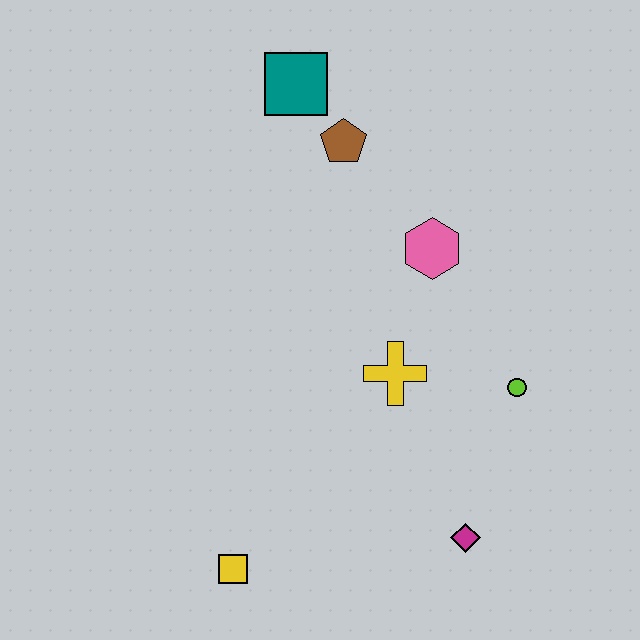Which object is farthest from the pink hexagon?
The yellow square is farthest from the pink hexagon.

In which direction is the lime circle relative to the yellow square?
The lime circle is to the right of the yellow square.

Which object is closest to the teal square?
The brown pentagon is closest to the teal square.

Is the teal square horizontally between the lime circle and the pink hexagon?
No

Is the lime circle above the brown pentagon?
No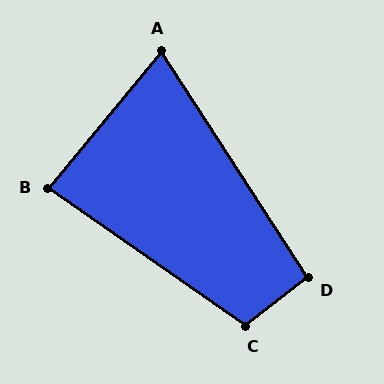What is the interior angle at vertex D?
Approximately 95 degrees (approximately right).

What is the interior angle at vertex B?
Approximately 85 degrees (approximately right).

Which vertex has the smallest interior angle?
A, at approximately 72 degrees.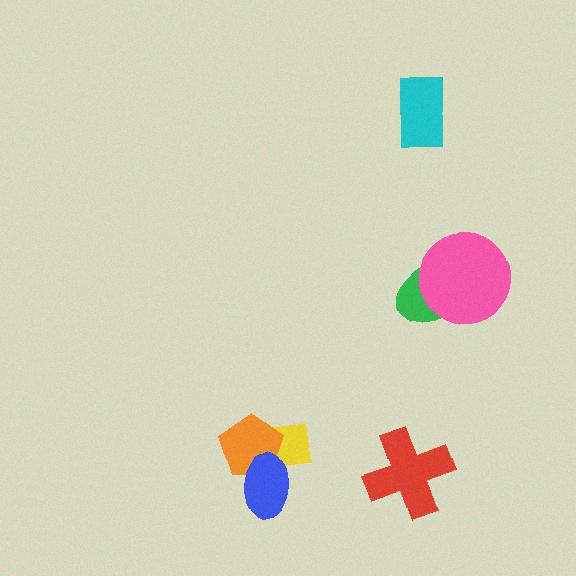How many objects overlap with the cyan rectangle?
0 objects overlap with the cyan rectangle.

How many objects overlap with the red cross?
0 objects overlap with the red cross.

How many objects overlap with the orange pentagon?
2 objects overlap with the orange pentagon.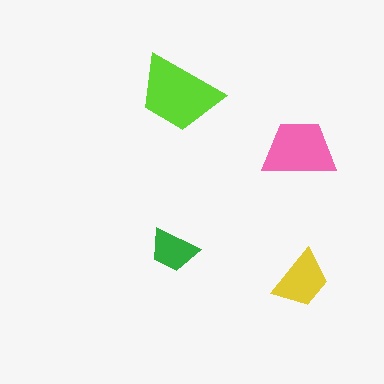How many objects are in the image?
There are 4 objects in the image.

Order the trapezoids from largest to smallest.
the lime one, the pink one, the yellow one, the green one.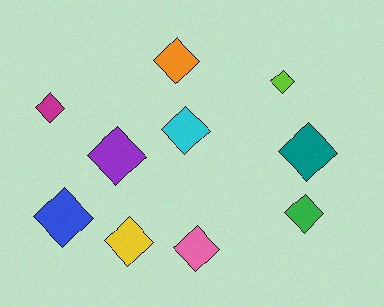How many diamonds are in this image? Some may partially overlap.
There are 10 diamonds.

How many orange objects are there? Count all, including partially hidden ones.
There is 1 orange object.